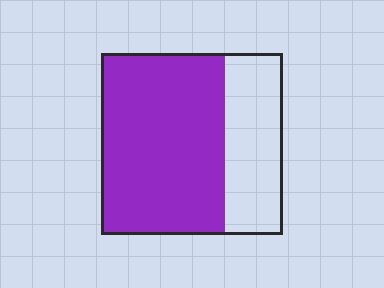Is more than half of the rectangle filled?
Yes.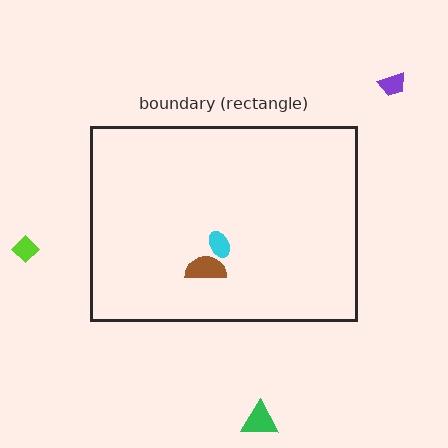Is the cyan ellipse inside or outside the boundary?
Inside.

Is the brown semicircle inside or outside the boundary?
Inside.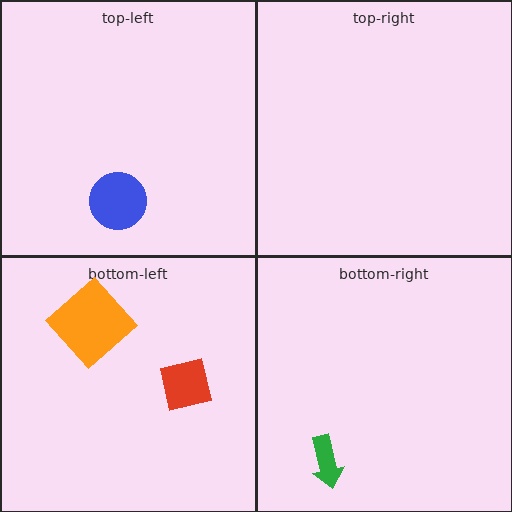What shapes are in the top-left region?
The blue circle.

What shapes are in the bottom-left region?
The orange diamond, the red square.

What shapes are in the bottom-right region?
The green arrow.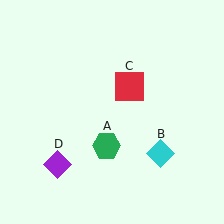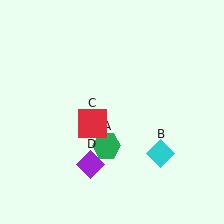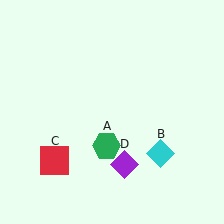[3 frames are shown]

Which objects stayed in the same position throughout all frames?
Green hexagon (object A) and cyan diamond (object B) remained stationary.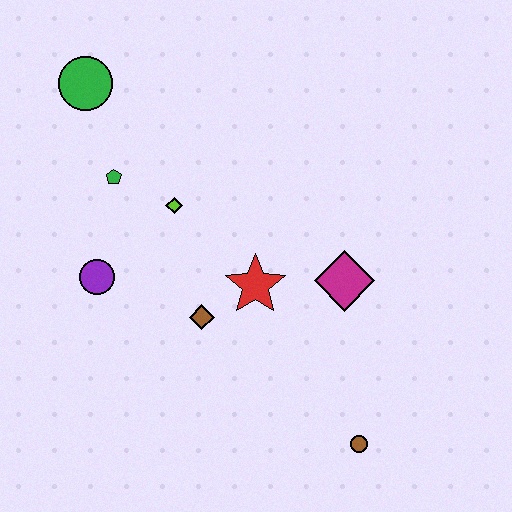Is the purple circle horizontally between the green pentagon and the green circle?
Yes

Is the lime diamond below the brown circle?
No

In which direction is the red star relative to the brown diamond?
The red star is to the right of the brown diamond.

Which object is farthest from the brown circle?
The green circle is farthest from the brown circle.